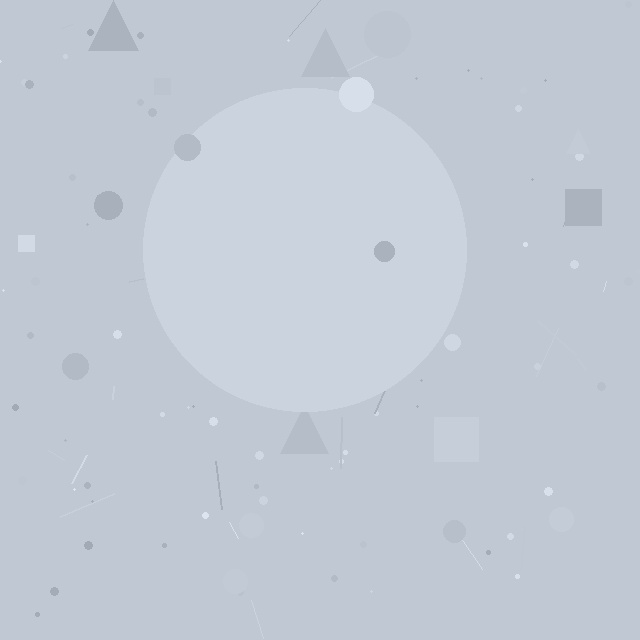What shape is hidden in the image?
A circle is hidden in the image.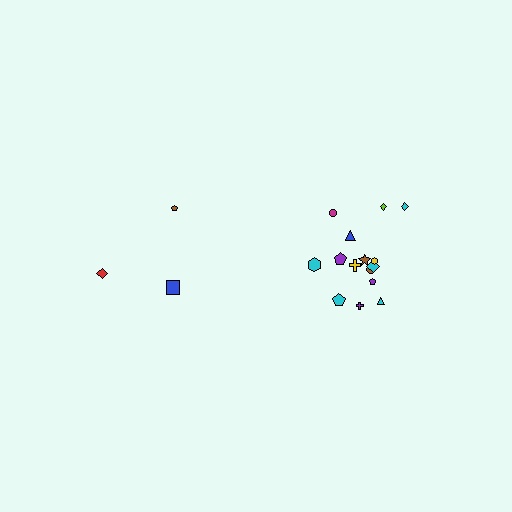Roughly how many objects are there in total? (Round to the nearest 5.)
Roughly 20 objects in total.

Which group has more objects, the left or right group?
The right group.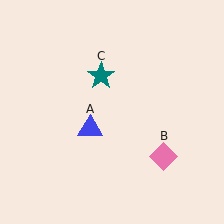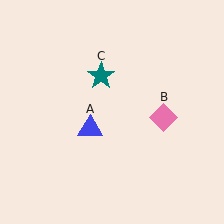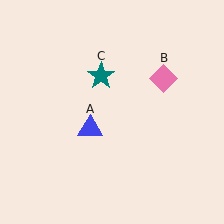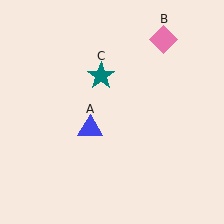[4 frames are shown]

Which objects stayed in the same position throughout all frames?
Blue triangle (object A) and teal star (object C) remained stationary.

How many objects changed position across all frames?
1 object changed position: pink diamond (object B).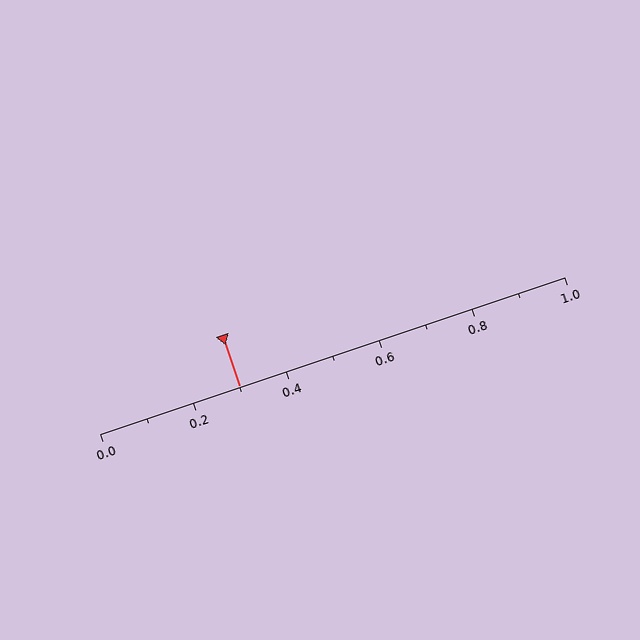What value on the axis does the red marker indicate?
The marker indicates approximately 0.3.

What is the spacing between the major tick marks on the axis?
The major ticks are spaced 0.2 apart.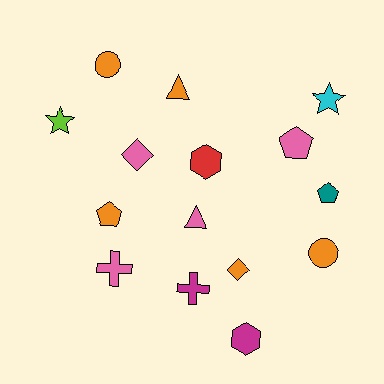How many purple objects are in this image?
There are no purple objects.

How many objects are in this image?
There are 15 objects.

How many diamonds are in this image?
There are 2 diamonds.